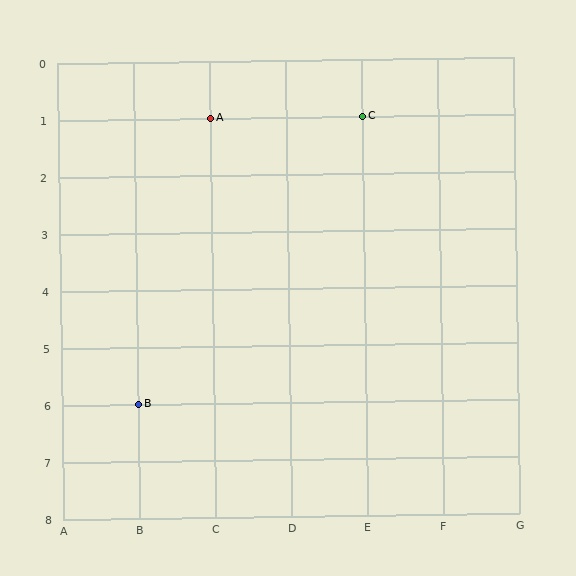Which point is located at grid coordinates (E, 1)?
Point C is at (E, 1).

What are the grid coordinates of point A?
Point A is at grid coordinates (C, 1).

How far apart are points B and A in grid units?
Points B and A are 1 column and 5 rows apart (about 5.1 grid units diagonally).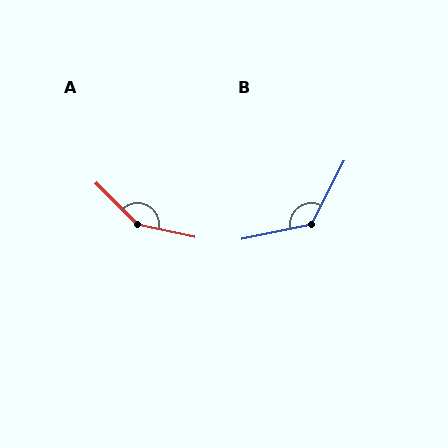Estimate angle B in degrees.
Approximately 130 degrees.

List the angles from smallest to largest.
B (130°), A (147°).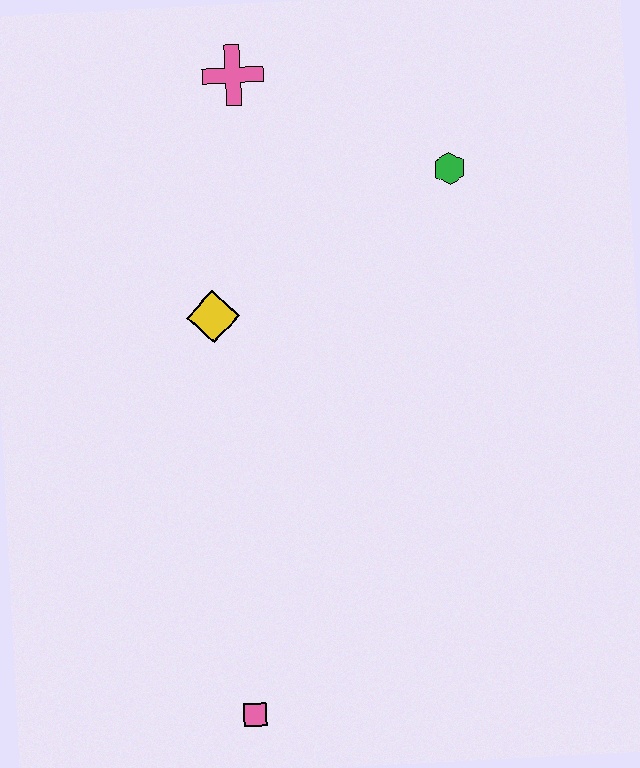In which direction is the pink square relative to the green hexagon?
The pink square is below the green hexagon.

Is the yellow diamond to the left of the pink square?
Yes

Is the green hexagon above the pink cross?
No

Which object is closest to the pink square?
The yellow diamond is closest to the pink square.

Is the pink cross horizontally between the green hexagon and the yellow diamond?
Yes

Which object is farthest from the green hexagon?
The pink square is farthest from the green hexagon.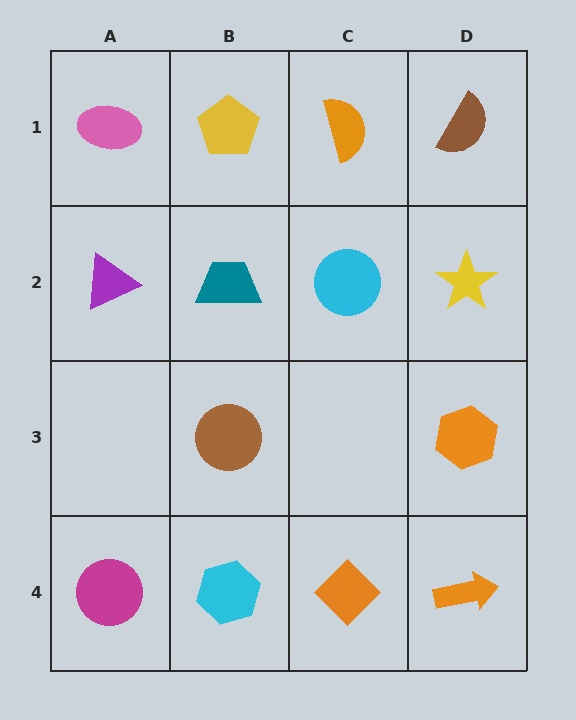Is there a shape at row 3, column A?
No, that cell is empty.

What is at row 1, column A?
A pink ellipse.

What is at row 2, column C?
A cyan circle.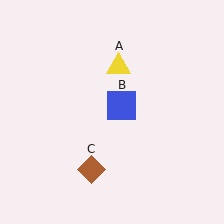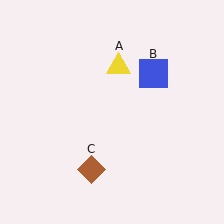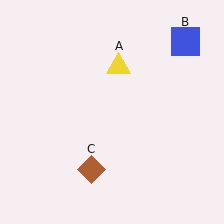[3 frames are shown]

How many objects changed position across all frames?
1 object changed position: blue square (object B).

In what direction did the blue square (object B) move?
The blue square (object B) moved up and to the right.